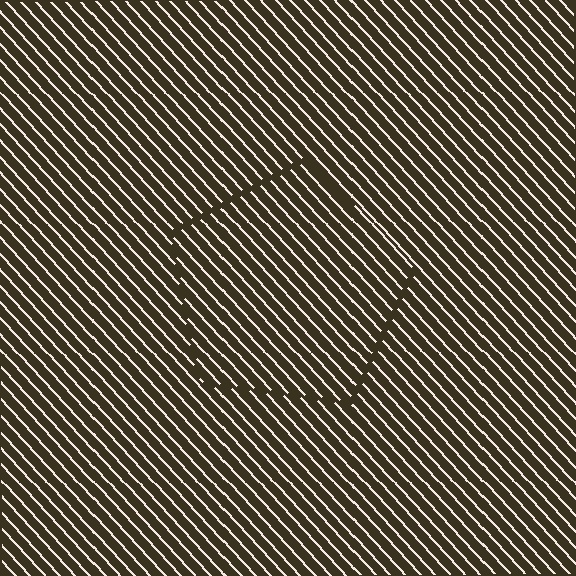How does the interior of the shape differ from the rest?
The interior of the shape contains the same grating, shifted by half a period — the contour is defined by the phase discontinuity where line-ends from the inner and outer gratings abut.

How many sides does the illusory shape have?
5 sides — the line-ends trace a pentagon.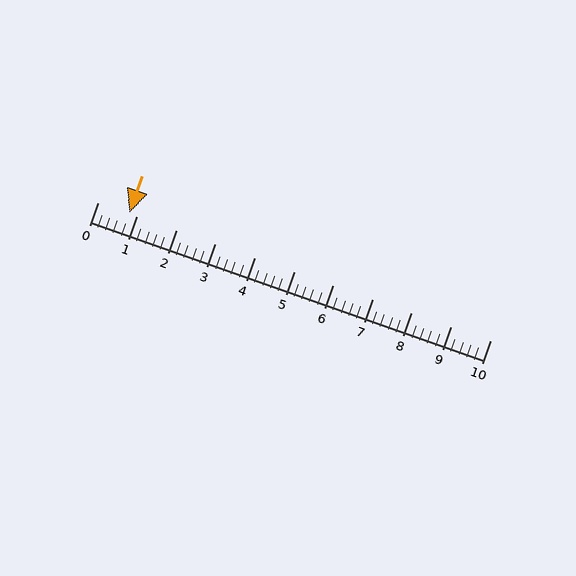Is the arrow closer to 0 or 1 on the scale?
The arrow is closer to 1.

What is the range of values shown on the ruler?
The ruler shows values from 0 to 10.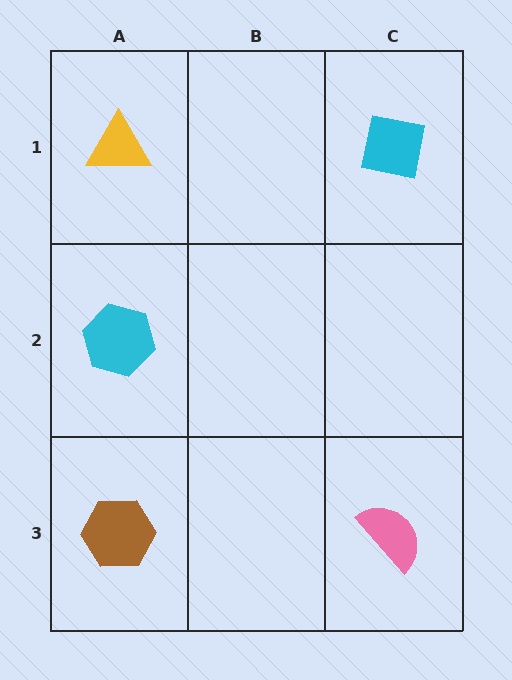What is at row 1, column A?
A yellow triangle.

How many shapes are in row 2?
1 shape.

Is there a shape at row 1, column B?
No, that cell is empty.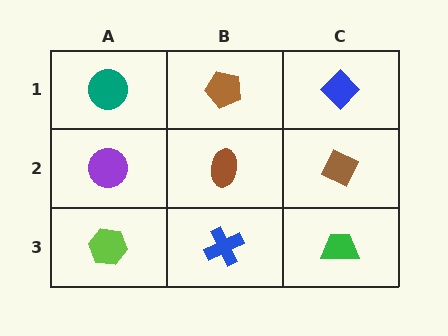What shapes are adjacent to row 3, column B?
A brown ellipse (row 2, column B), a lime hexagon (row 3, column A), a green trapezoid (row 3, column C).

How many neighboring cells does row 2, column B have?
4.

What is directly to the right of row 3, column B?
A green trapezoid.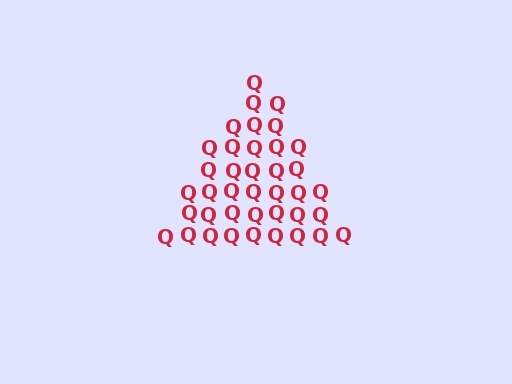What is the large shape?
The large shape is a triangle.